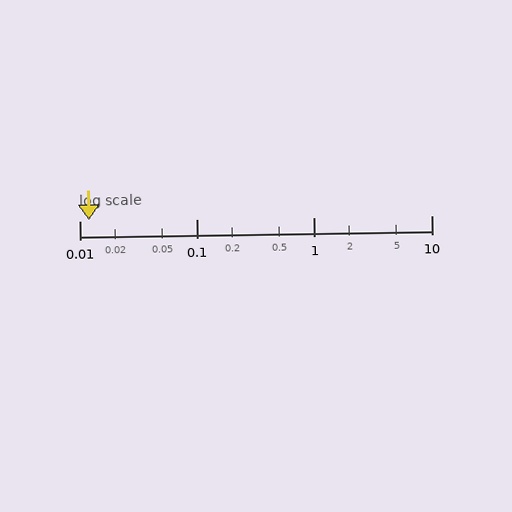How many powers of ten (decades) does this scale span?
The scale spans 3 decades, from 0.01 to 10.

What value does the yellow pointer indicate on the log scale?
The pointer indicates approximately 0.012.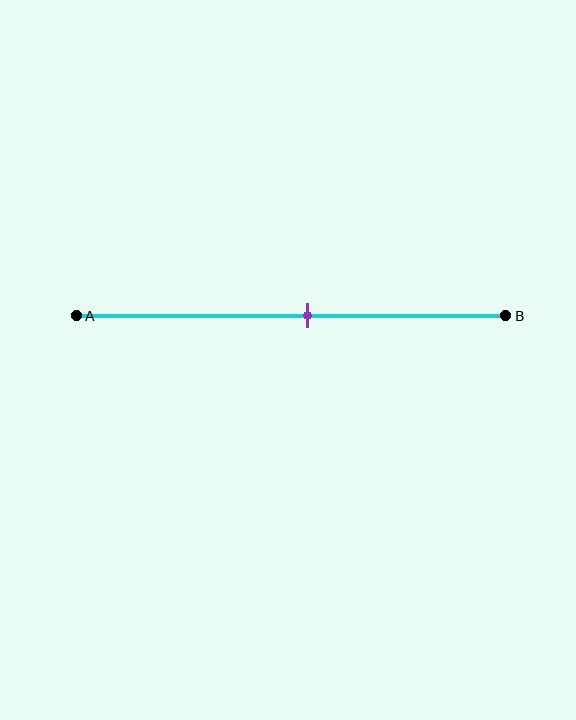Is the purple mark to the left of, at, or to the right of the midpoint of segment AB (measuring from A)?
The purple mark is to the right of the midpoint of segment AB.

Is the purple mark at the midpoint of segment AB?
No, the mark is at about 55% from A, not at the 50% midpoint.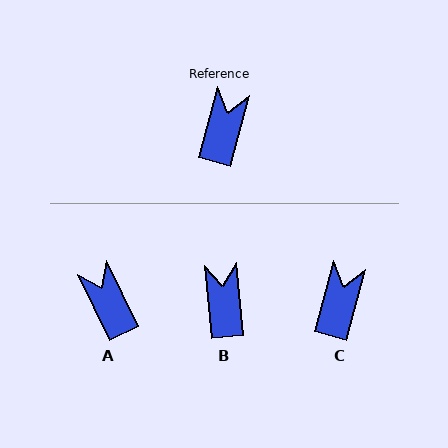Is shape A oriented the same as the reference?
No, it is off by about 41 degrees.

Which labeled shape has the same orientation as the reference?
C.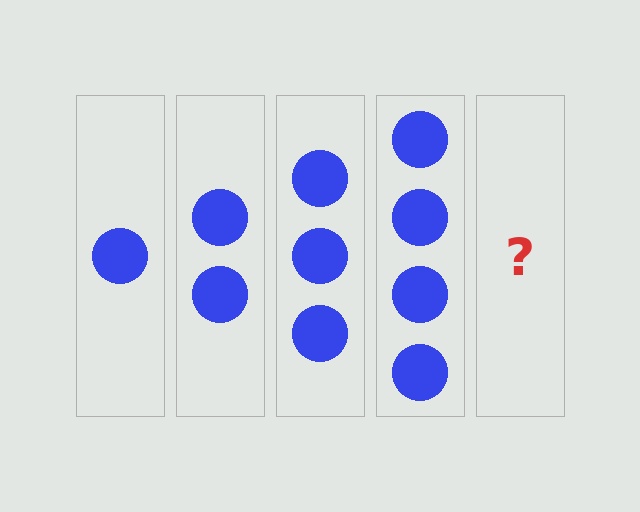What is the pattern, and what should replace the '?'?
The pattern is that each step adds one more circle. The '?' should be 5 circles.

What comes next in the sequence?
The next element should be 5 circles.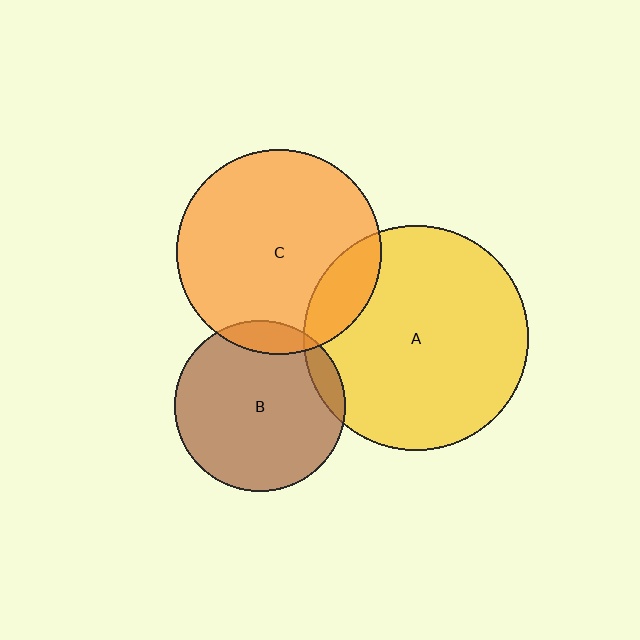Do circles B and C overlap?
Yes.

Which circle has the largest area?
Circle A (yellow).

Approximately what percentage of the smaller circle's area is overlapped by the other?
Approximately 10%.